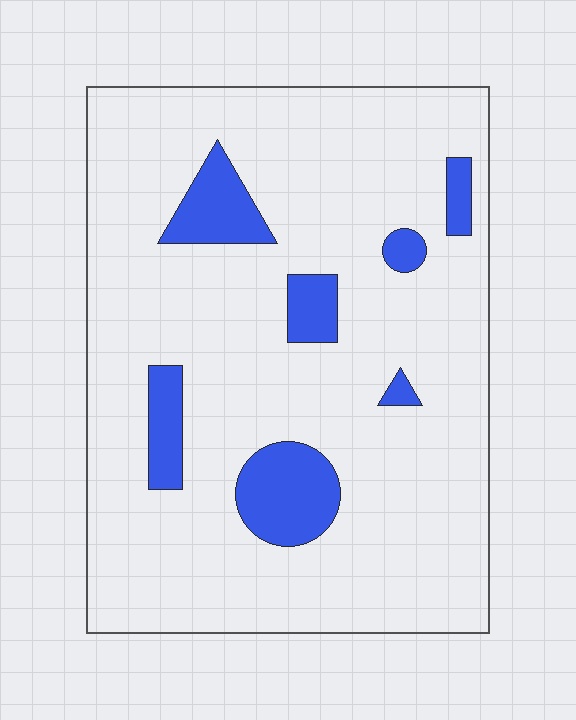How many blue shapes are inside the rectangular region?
7.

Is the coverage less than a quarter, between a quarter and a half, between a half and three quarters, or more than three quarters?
Less than a quarter.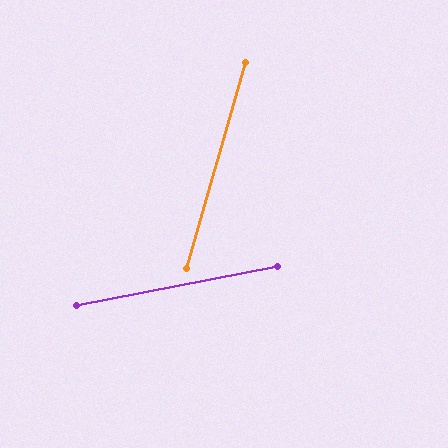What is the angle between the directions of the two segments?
Approximately 63 degrees.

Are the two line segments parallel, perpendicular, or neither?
Neither parallel nor perpendicular — they differ by about 63°.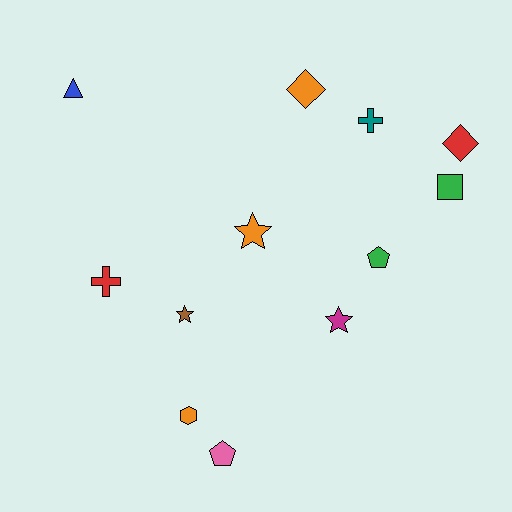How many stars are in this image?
There are 3 stars.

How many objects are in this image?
There are 12 objects.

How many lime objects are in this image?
There are no lime objects.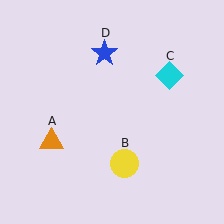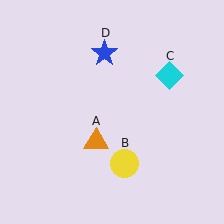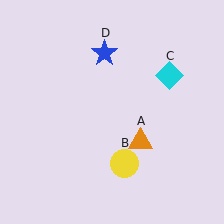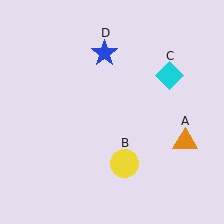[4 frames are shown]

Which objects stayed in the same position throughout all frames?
Yellow circle (object B) and cyan diamond (object C) and blue star (object D) remained stationary.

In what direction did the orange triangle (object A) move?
The orange triangle (object A) moved right.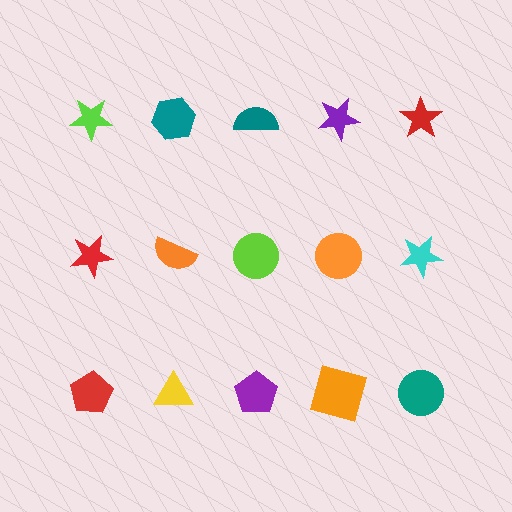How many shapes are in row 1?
5 shapes.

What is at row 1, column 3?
A teal semicircle.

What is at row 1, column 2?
A teal hexagon.